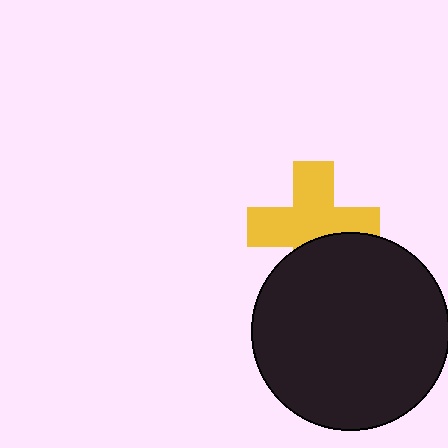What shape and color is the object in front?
The object in front is a black circle.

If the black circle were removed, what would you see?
You would see the complete yellow cross.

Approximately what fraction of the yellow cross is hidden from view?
Roughly 31% of the yellow cross is hidden behind the black circle.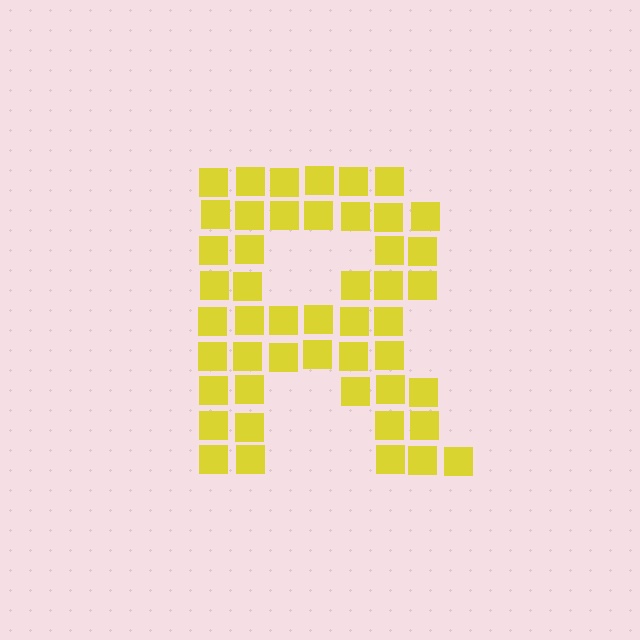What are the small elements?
The small elements are squares.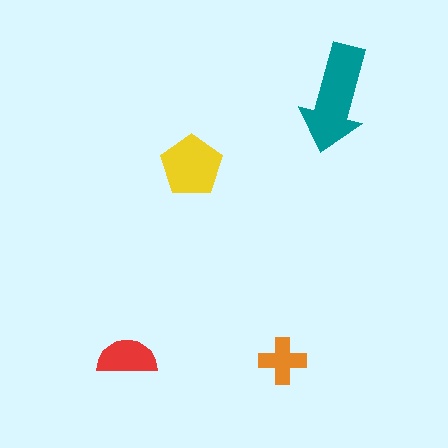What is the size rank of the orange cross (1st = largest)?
4th.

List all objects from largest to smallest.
The teal arrow, the yellow pentagon, the red semicircle, the orange cross.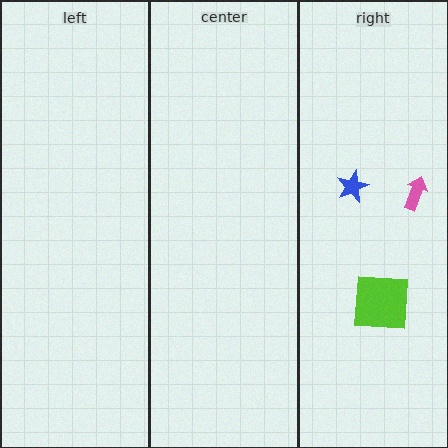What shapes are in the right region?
The lime square, the blue star, the pink arrow.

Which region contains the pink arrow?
The right region.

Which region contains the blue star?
The right region.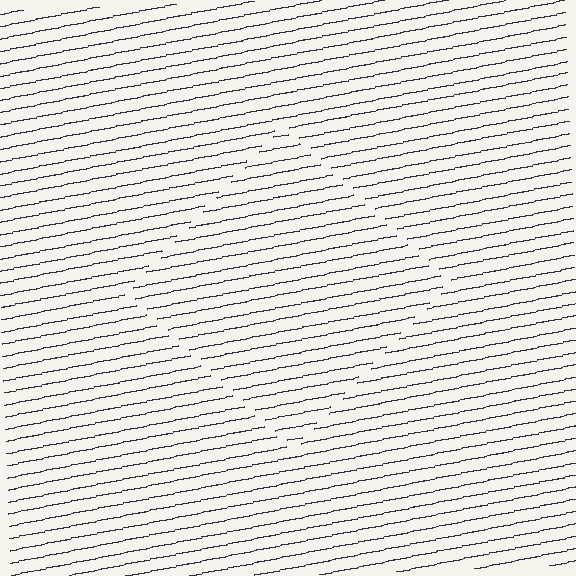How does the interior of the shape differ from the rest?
The interior of the shape contains the same grating, shifted by half a period — the contour is defined by the phase discontinuity where line-ends from the inner and outer gratings abut.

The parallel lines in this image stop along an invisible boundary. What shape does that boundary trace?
An illusory square. The interior of the shape contains the same grating, shifted by half a period — the contour is defined by the phase discontinuity where line-ends from the inner and outer gratings abut.